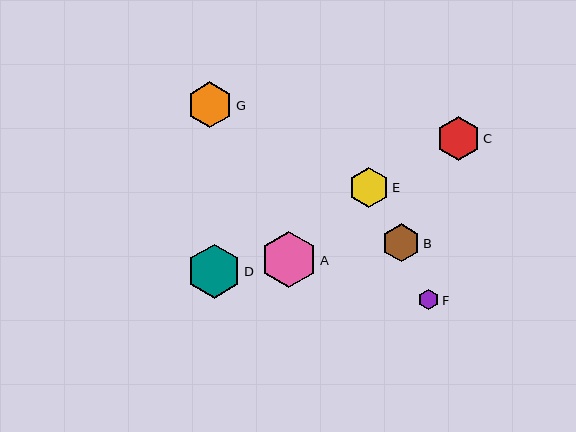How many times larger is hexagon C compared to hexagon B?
Hexagon C is approximately 1.2 times the size of hexagon B.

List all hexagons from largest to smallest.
From largest to smallest: A, D, G, C, E, B, F.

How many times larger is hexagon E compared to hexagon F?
Hexagon E is approximately 2.0 times the size of hexagon F.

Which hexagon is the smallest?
Hexagon F is the smallest with a size of approximately 20 pixels.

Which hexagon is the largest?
Hexagon A is the largest with a size of approximately 56 pixels.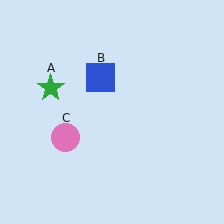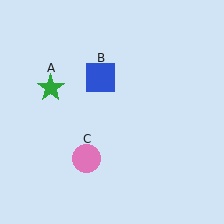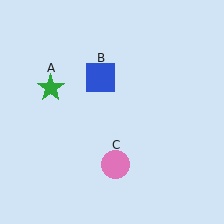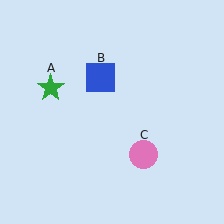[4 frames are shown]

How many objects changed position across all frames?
1 object changed position: pink circle (object C).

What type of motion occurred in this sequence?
The pink circle (object C) rotated counterclockwise around the center of the scene.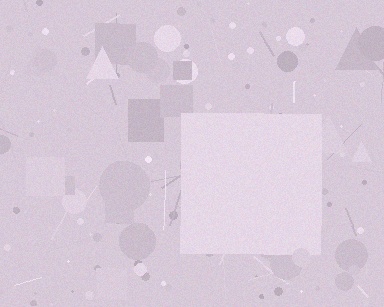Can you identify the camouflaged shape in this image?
The camouflaged shape is a square.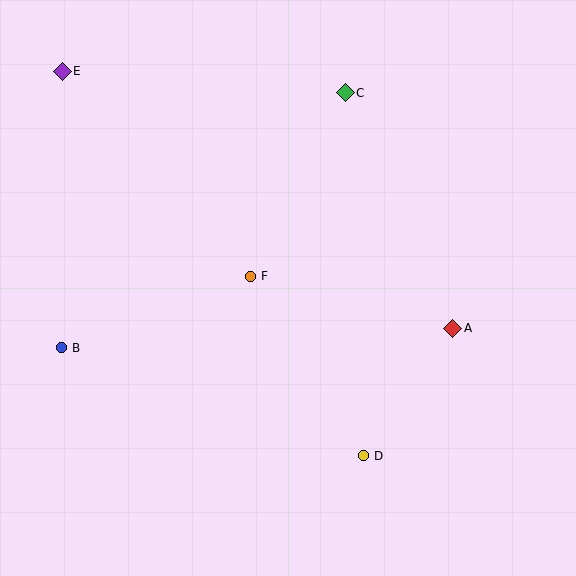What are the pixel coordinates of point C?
Point C is at (345, 93).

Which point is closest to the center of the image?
Point F at (250, 276) is closest to the center.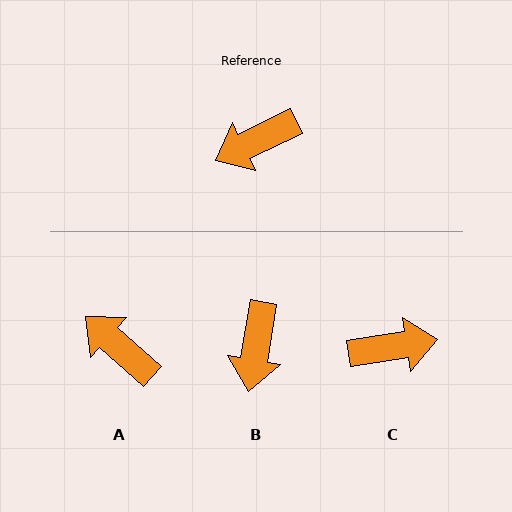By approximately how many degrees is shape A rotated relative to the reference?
Approximately 68 degrees clockwise.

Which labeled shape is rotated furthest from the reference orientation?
C, about 163 degrees away.